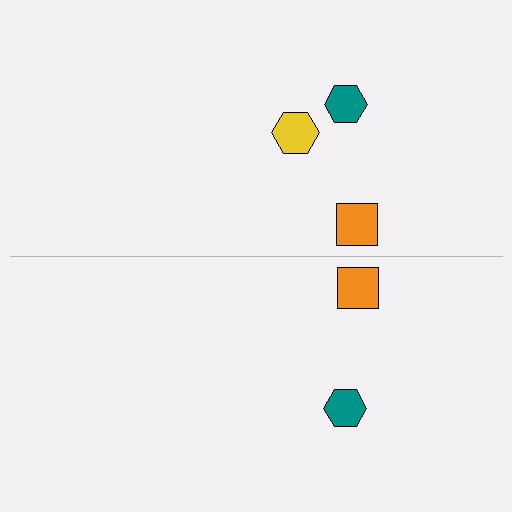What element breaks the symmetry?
A yellow hexagon is missing from the bottom side.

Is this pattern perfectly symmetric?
No, the pattern is not perfectly symmetric. A yellow hexagon is missing from the bottom side.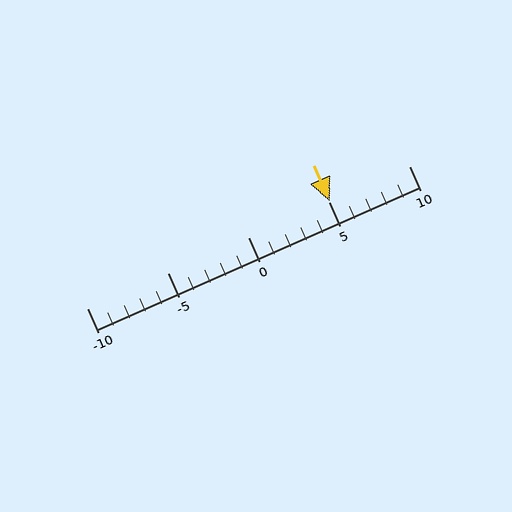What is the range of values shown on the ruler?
The ruler shows values from -10 to 10.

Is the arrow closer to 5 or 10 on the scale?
The arrow is closer to 5.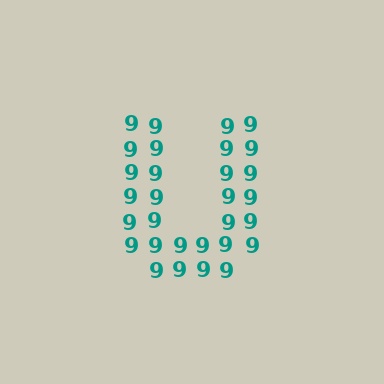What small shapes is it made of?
It is made of small digit 9's.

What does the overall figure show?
The overall figure shows the letter U.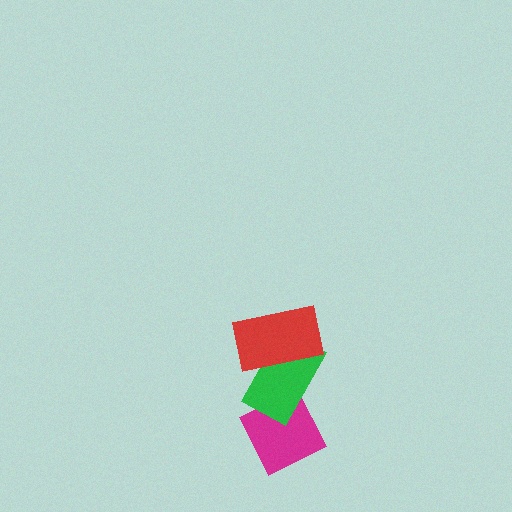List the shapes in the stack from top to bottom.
From top to bottom: the red rectangle, the green rectangle, the magenta diamond.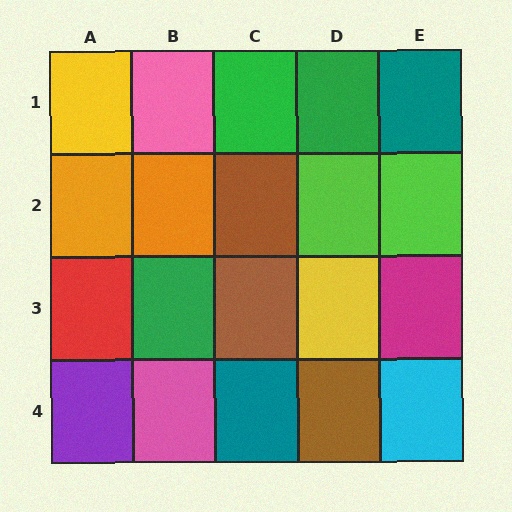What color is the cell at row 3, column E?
Magenta.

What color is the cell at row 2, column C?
Brown.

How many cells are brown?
3 cells are brown.